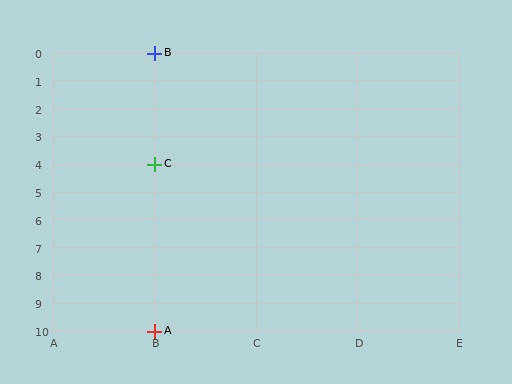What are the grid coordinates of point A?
Point A is at grid coordinates (B, 10).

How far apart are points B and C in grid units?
Points B and C are 4 rows apart.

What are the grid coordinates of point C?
Point C is at grid coordinates (B, 4).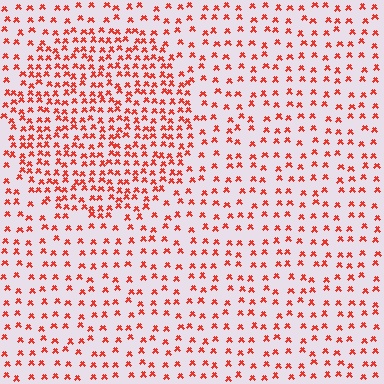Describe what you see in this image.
The image contains small red elements arranged at two different densities. A circle-shaped region is visible where the elements are more densely packed than the surrounding area.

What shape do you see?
I see a circle.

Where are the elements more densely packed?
The elements are more densely packed inside the circle boundary.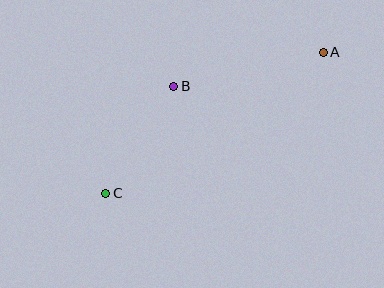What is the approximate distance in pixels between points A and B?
The distance between A and B is approximately 153 pixels.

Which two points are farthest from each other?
Points A and C are farthest from each other.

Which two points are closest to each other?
Points B and C are closest to each other.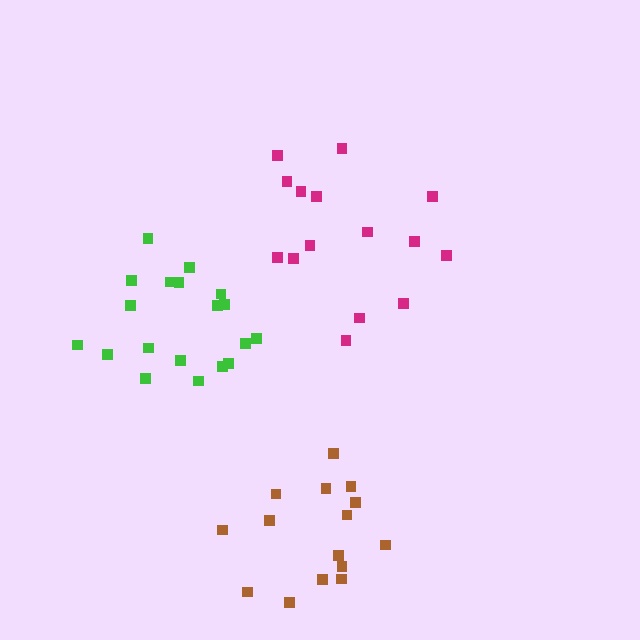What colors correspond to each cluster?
The clusters are colored: magenta, brown, green.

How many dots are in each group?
Group 1: 15 dots, Group 2: 15 dots, Group 3: 19 dots (49 total).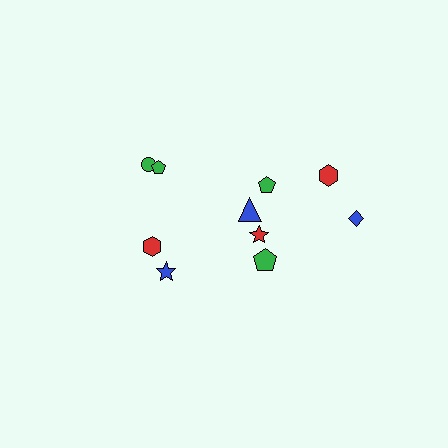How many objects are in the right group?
There are 6 objects.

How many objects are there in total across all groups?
There are 10 objects.